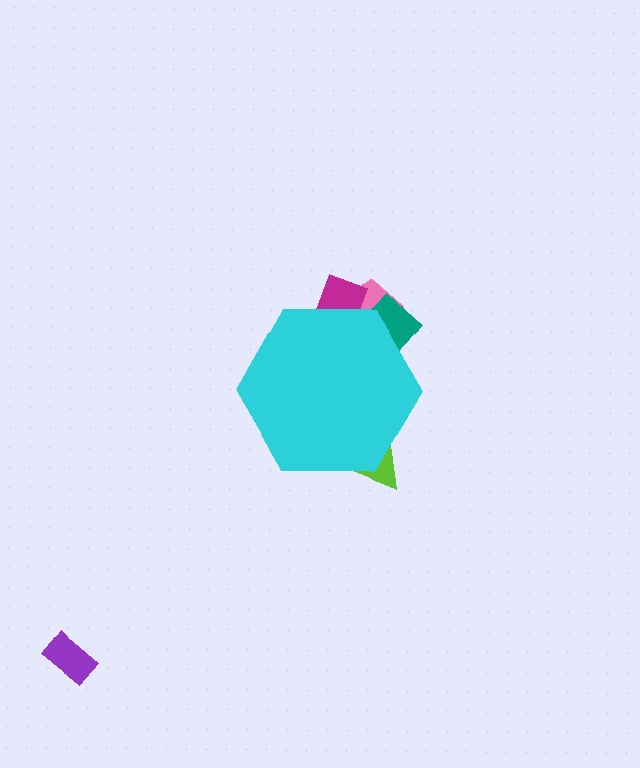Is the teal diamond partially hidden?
Yes, the teal diamond is partially hidden behind the cyan hexagon.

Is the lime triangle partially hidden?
Yes, the lime triangle is partially hidden behind the cyan hexagon.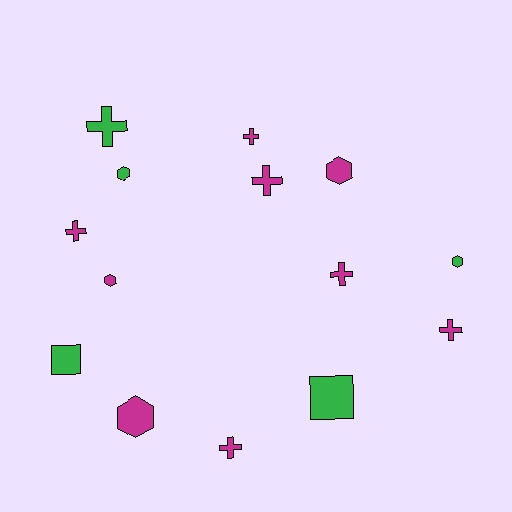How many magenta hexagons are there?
There are 3 magenta hexagons.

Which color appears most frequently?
Magenta, with 9 objects.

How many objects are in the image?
There are 14 objects.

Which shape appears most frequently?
Cross, with 7 objects.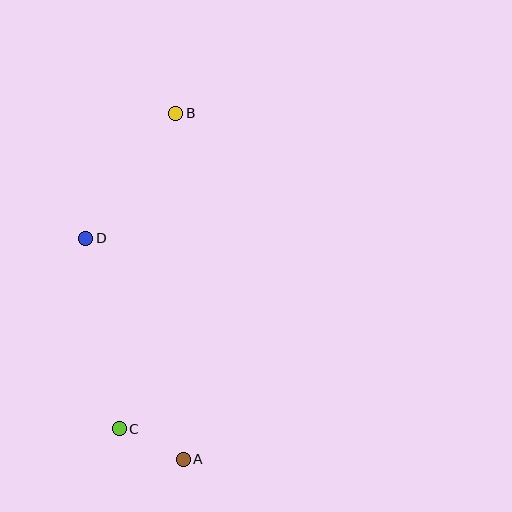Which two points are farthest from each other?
Points A and B are farthest from each other.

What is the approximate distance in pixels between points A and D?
The distance between A and D is approximately 242 pixels.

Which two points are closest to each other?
Points A and C are closest to each other.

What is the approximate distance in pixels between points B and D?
The distance between B and D is approximately 154 pixels.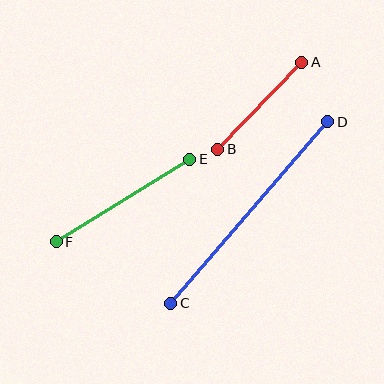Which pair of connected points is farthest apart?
Points C and D are farthest apart.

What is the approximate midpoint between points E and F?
The midpoint is at approximately (123, 200) pixels.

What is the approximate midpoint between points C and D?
The midpoint is at approximately (249, 212) pixels.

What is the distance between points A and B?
The distance is approximately 121 pixels.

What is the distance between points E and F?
The distance is approximately 157 pixels.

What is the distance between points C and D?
The distance is approximately 240 pixels.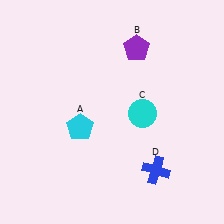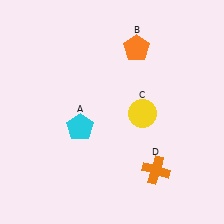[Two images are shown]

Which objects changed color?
B changed from purple to orange. C changed from cyan to yellow. D changed from blue to orange.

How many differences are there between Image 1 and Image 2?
There are 3 differences between the two images.